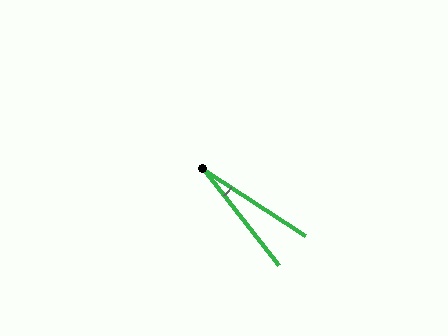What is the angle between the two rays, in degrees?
Approximately 19 degrees.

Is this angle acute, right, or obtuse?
It is acute.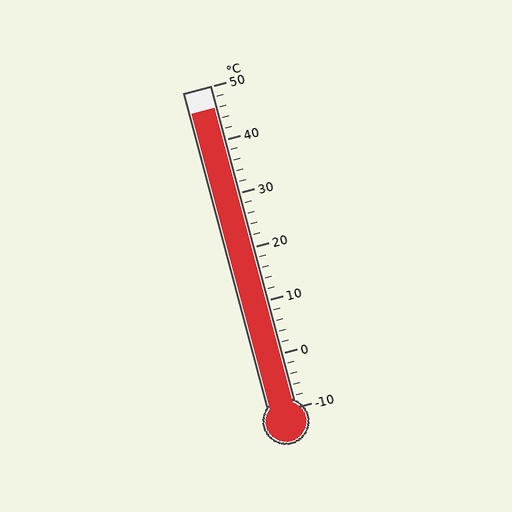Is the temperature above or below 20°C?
The temperature is above 20°C.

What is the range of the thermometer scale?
The thermometer scale ranges from -10°C to 50°C.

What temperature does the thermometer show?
The thermometer shows approximately 46°C.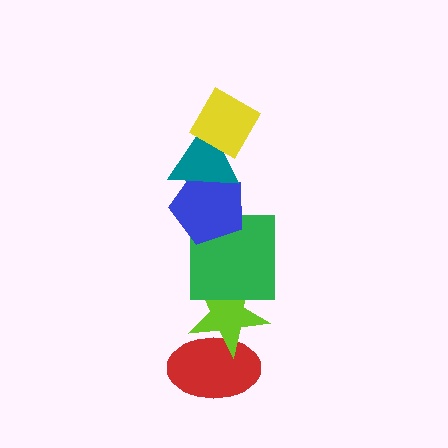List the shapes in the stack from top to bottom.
From top to bottom: the yellow diamond, the teal triangle, the blue pentagon, the green square, the lime star, the red ellipse.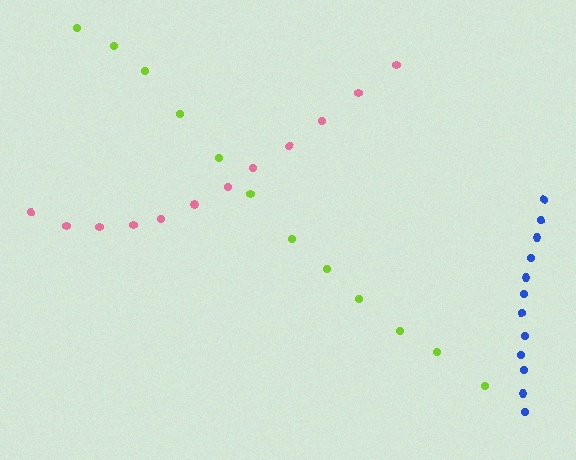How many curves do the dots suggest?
There are 3 distinct paths.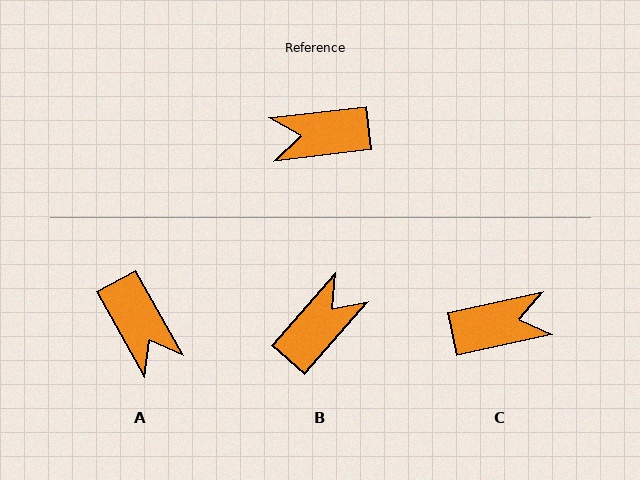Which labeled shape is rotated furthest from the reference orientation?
C, about 174 degrees away.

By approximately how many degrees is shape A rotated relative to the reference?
Approximately 112 degrees counter-clockwise.